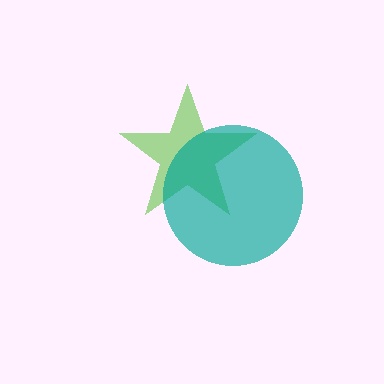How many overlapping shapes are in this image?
There are 2 overlapping shapes in the image.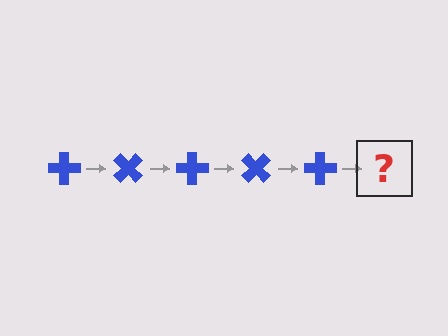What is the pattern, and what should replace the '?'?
The pattern is that the cross rotates 45 degrees each step. The '?' should be a blue cross rotated 225 degrees.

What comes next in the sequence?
The next element should be a blue cross rotated 225 degrees.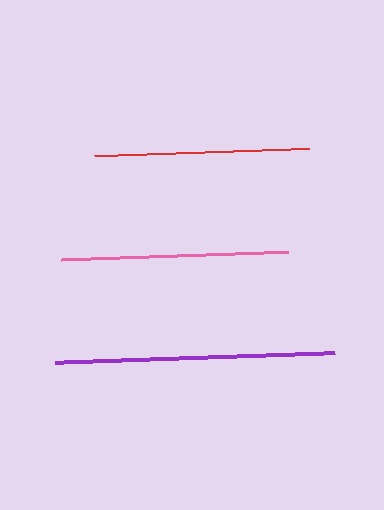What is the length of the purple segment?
The purple segment is approximately 280 pixels long.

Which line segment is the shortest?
The red line is the shortest at approximately 215 pixels.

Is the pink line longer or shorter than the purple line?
The purple line is longer than the pink line.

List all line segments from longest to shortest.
From longest to shortest: purple, pink, red.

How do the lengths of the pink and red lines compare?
The pink and red lines are approximately the same length.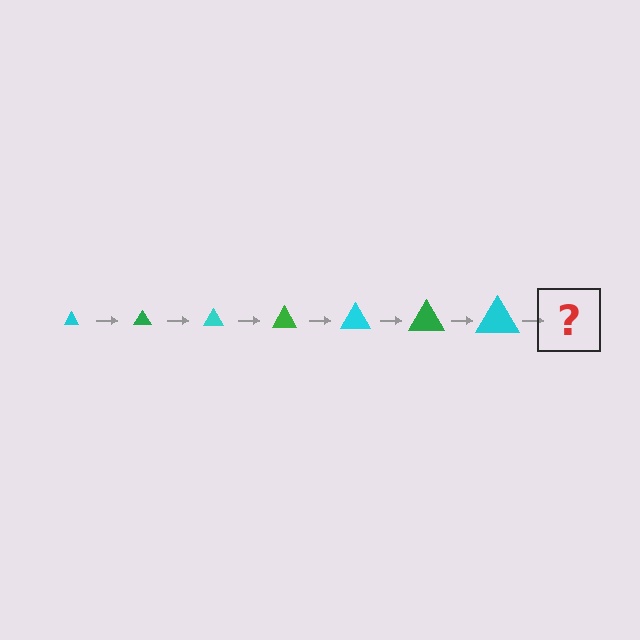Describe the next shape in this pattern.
It should be a green triangle, larger than the previous one.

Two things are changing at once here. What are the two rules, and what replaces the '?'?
The two rules are that the triangle grows larger each step and the color cycles through cyan and green. The '?' should be a green triangle, larger than the previous one.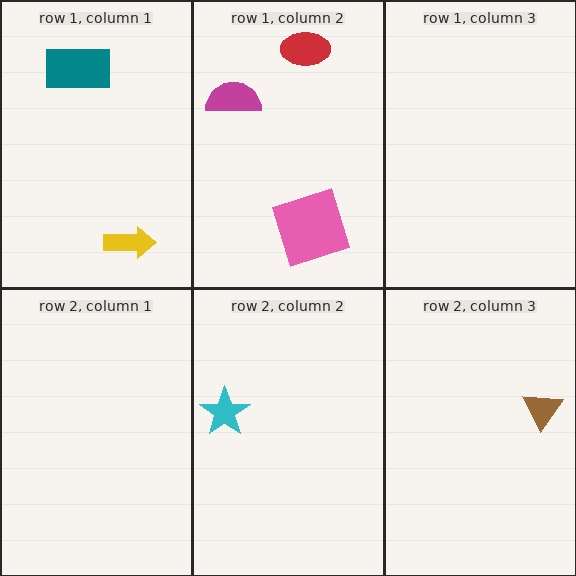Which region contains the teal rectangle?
The row 1, column 1 region.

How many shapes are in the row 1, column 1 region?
2.